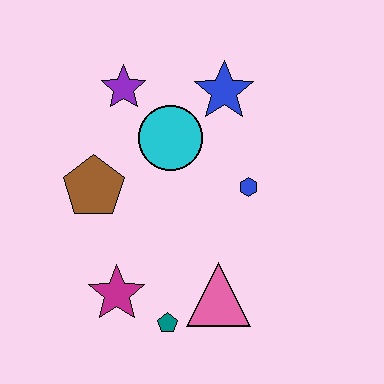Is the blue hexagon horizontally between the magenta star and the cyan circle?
No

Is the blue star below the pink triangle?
No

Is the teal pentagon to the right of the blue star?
No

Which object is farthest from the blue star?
The teal pentagon is farthest from the blue star.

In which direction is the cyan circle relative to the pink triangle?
The cyan circle is above the pink triangle.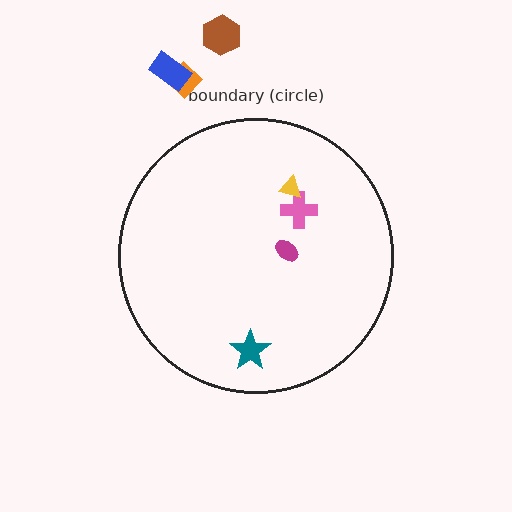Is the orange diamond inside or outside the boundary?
Outside.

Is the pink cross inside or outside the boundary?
Inside.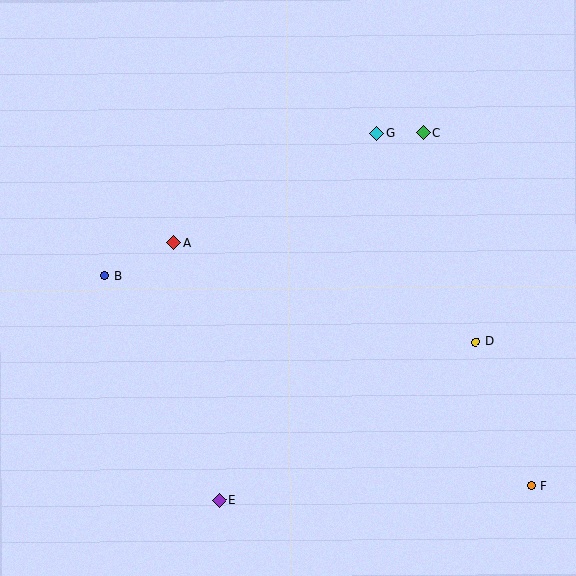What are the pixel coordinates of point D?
Point D is at (476, 342).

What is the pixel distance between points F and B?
The distance between F and B is 475 pixels.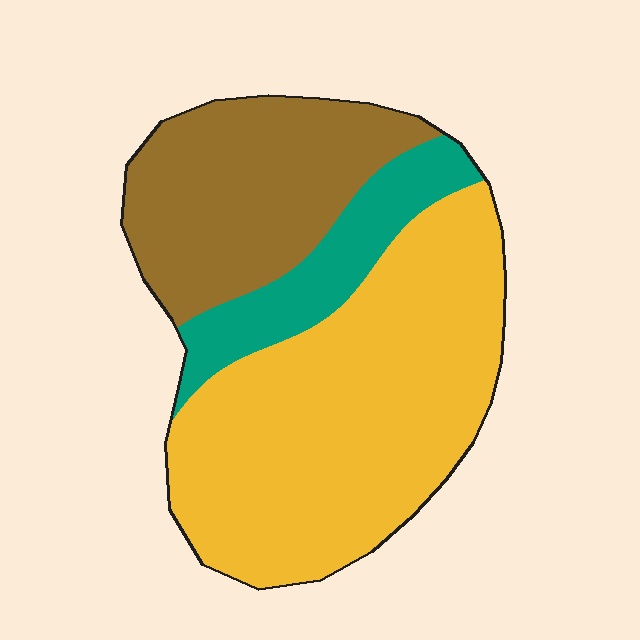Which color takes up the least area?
Teal, at roughly 15%.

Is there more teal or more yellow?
Yellow.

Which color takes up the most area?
Yellow, at roughly 55%.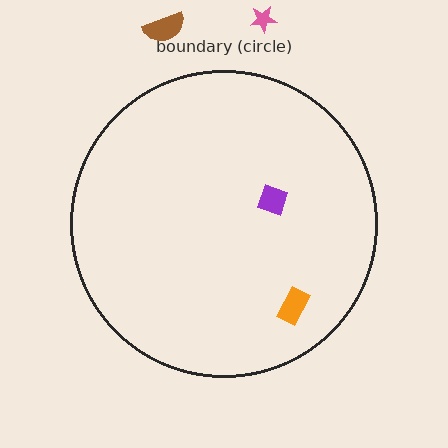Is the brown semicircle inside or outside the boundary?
Outside.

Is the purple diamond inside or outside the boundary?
Inside.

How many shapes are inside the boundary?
2 inside, 2 outside.